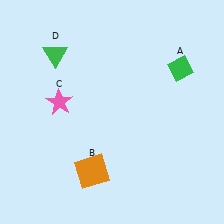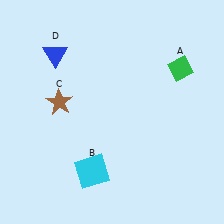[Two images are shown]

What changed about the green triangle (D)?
In Image 1, D is green. In Image 2, it changed to blue.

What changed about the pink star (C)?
In Image 1, C is pink. In Image 2, it changed to brown.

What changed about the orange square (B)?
In Image 1, B is orange. In Image 2, it changed to cyan.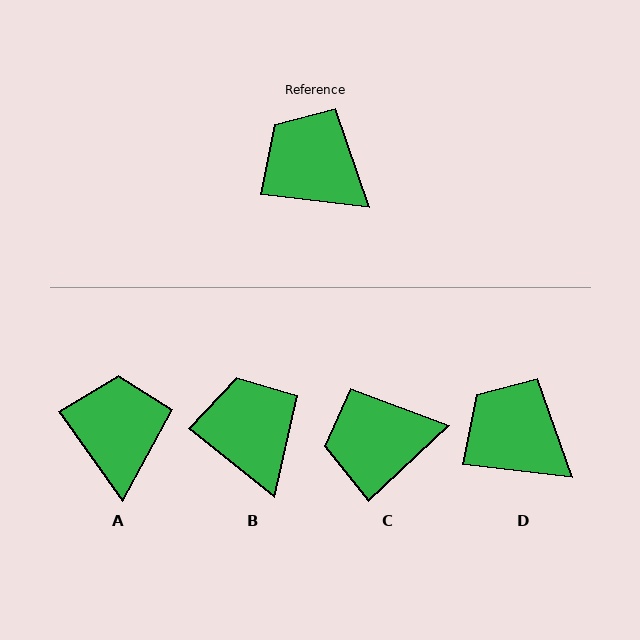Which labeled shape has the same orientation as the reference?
D.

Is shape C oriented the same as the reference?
No, it is off by about 50 degrees.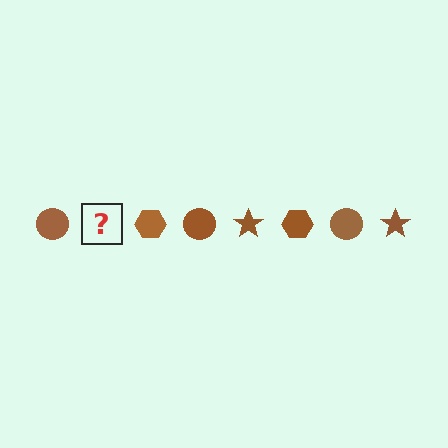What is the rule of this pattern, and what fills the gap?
The rule is that the pattern cycles through circle, star, hexagon shapes in brown. The gap should be filled with a brown star.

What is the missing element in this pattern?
The missing element is a brown star.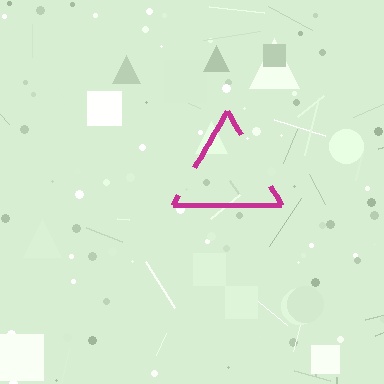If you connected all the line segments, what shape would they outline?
They would outline a triangle.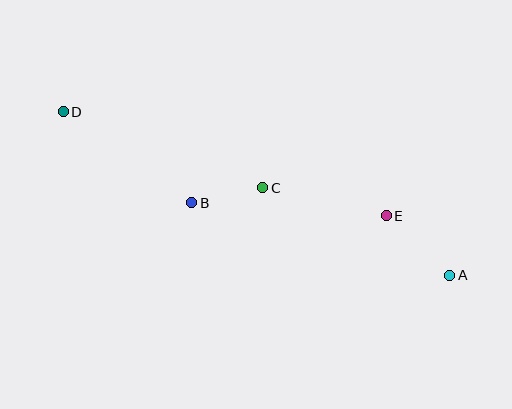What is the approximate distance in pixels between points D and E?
The distance between D and E is approximately 339 pixels.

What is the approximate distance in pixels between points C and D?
The distance between C and D is approximately 214 pixels.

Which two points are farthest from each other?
Points A and D are farthest from each other.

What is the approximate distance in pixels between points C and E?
The distance between C and E is approximately 127 pixels.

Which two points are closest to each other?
Points B and C are closest to each other.